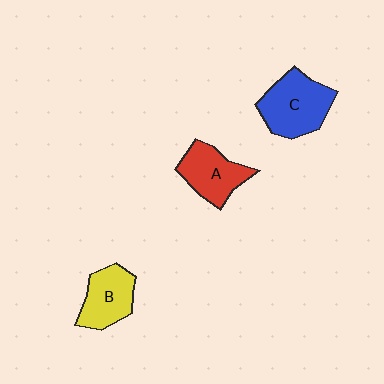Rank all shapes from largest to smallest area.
From largest to smallest: C (blue), A (red), B (yellow).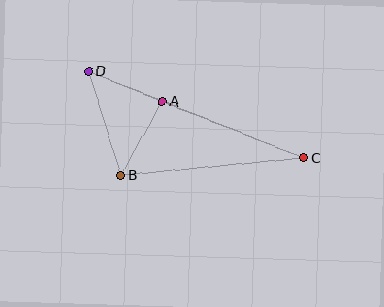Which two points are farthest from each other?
Points C and D are farthest from each other.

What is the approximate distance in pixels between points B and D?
The distance between B and D is approximately 109 pixels.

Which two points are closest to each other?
Points A and D are closest to each other.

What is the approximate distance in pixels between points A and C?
The distance between A and C is approximately 152 pixels.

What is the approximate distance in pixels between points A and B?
The distance between A and B is approximately 85 pixels.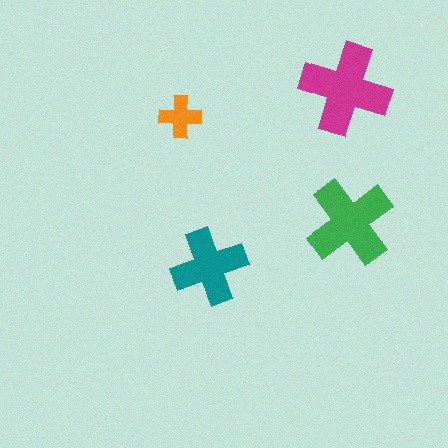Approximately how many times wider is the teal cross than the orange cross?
About 2 times wider.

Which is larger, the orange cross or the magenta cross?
The magenta one.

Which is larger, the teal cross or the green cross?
The green one.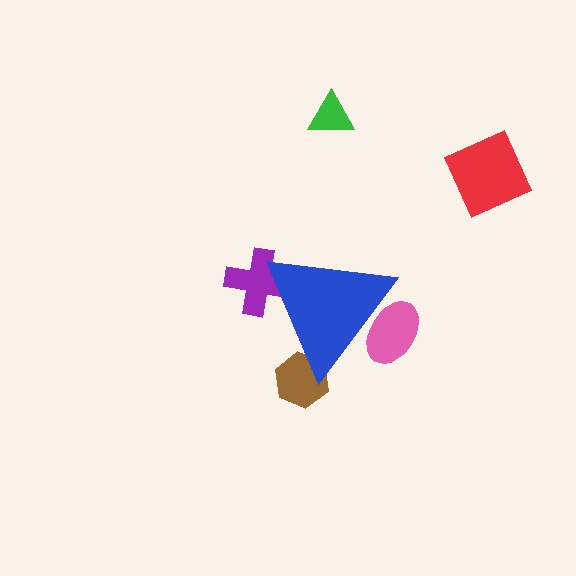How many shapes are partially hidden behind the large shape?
3 shapes are partially hidden.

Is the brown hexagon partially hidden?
Yes, the brown hexagon is partially hidden behind the blue triangle.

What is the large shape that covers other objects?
A blue triangle.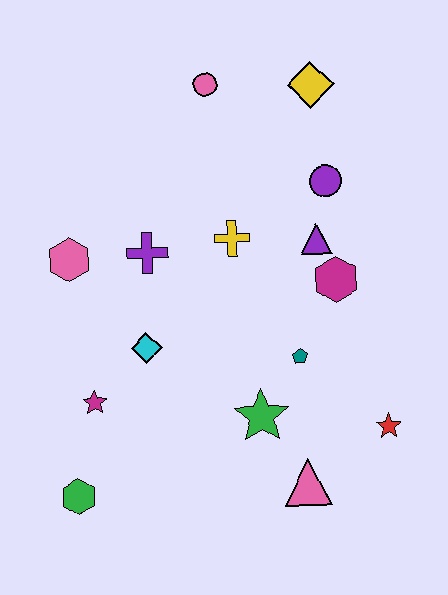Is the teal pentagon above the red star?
Yes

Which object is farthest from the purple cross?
The red star is farthest from the purple cross.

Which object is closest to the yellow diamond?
The purple circle is closest to the yellow diamond.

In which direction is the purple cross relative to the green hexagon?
The purple cross is above the green hexagon.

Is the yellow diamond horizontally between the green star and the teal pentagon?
No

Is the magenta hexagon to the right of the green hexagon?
Yes